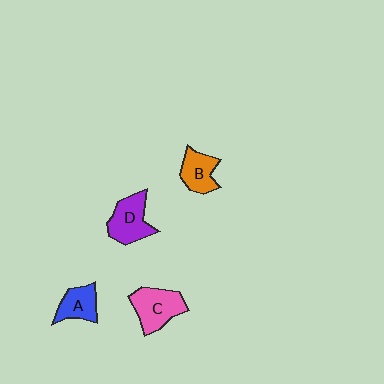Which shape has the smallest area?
Shape A (blue).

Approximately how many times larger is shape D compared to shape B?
Approximately 1.3 times.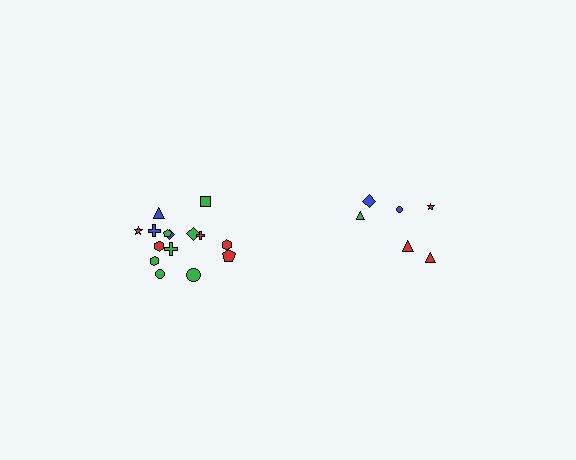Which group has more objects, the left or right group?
The left group.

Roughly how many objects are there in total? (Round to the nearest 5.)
Roughly 20 objects in total.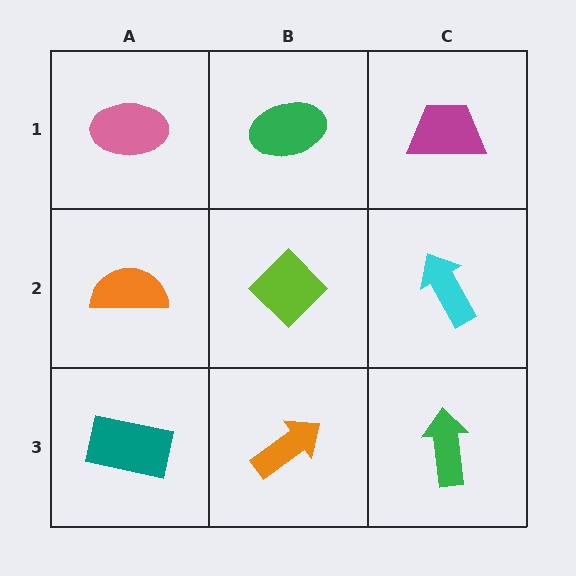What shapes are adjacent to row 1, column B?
A lime diamond (row 2, column B), a pink ellipse (row 1, column A), a magenta trapezoid (row 1, column C).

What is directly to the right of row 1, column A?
A green ellipse.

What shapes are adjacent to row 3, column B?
A lime diamond (row 2, column B), a teal rectangle (row 3, column A), a green arrow (row 3, column C).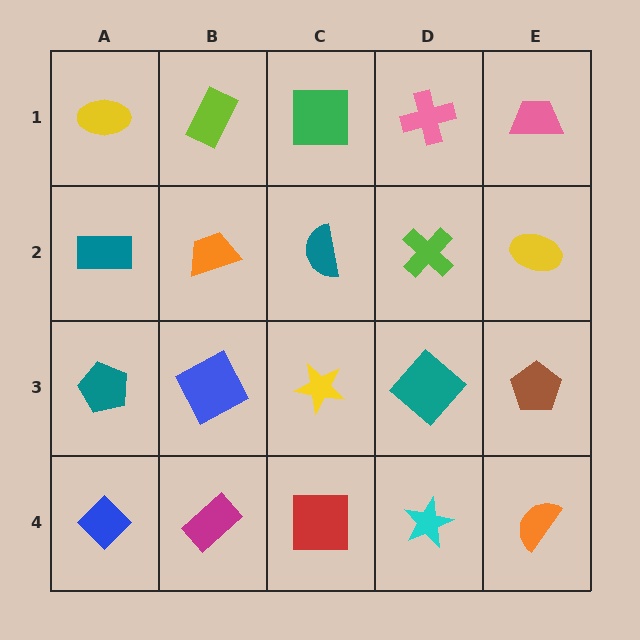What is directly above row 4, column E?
A brown pentagon.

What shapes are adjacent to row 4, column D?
A teal diamond (row 3, column D), a red square (row 4, column C), an orange semicircle (row 4, column E).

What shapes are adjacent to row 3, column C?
A teal semicircle (row 2, column C), a red square (row 4, column C), a blue square (row 3, column B), a teal diamond (row 3, column D).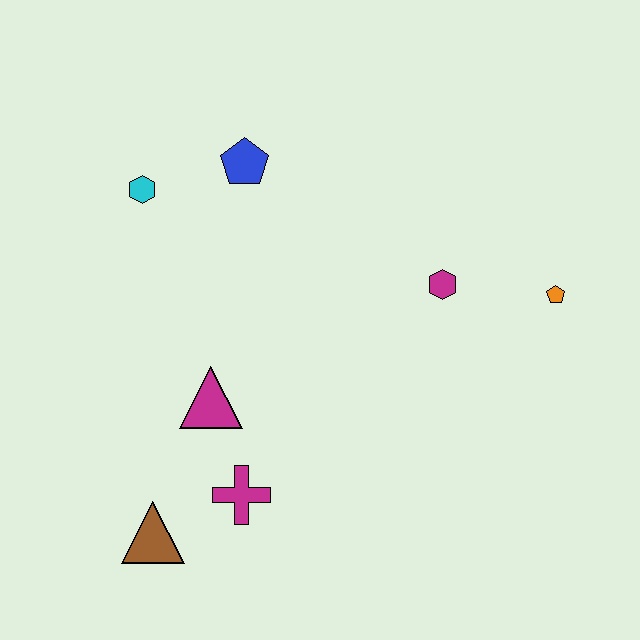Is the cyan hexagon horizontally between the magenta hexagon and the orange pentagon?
No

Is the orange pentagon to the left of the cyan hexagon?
No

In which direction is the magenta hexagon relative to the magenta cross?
The magenta hexagon is above the magenta cross.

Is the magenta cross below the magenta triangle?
Yes